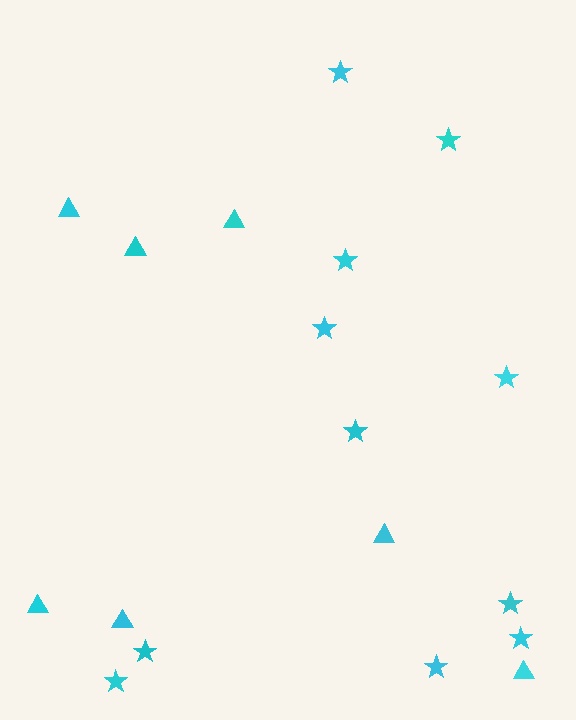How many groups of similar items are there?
There are 2 groups: one group of triangles (7) and one group of stars (11).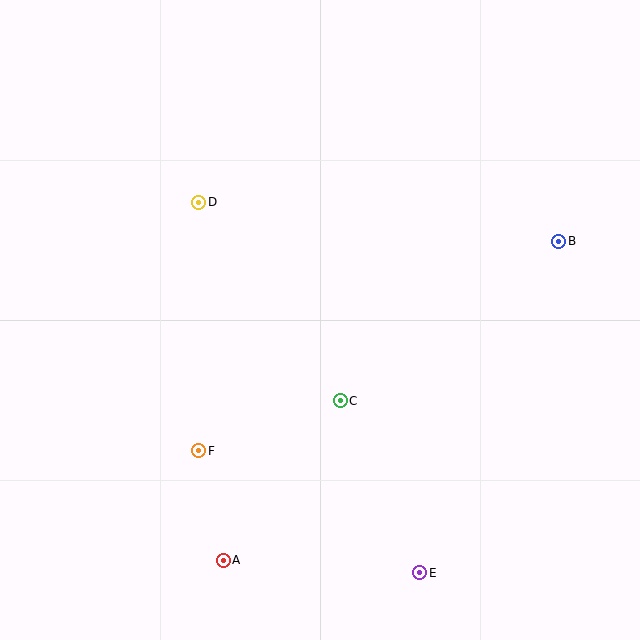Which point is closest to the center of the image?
Point C at (340, 401) is closest to the center.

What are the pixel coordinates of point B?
Point B is at (559, 241).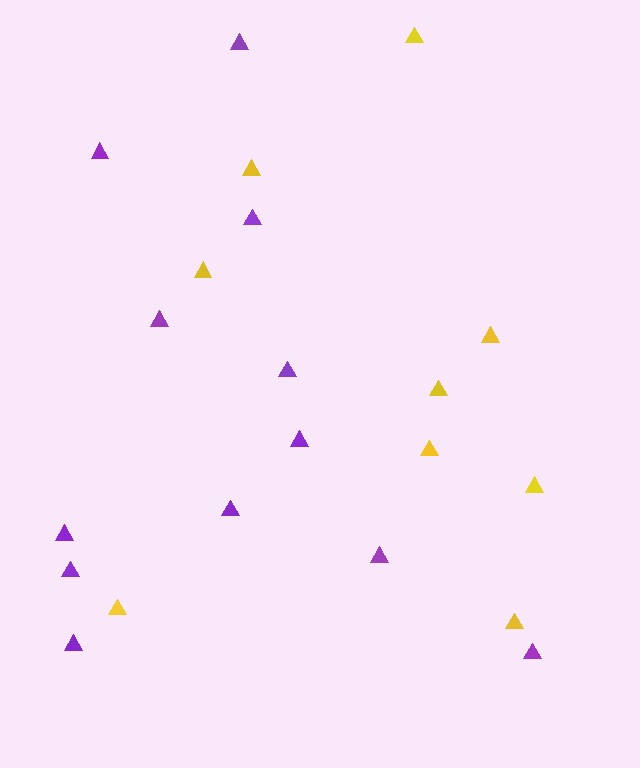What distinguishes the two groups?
There are 2 groups: one group of yellow triangles (9) and one group of purple triangles (12).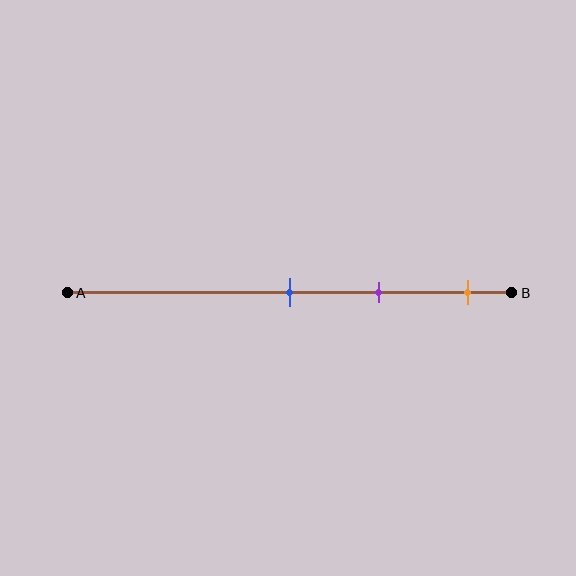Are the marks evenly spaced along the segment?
Yes, the marks are approximately evenly spaced.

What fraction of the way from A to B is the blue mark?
The blue mark is approximately 50% (0.5) of the way from A to B.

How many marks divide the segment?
There are 3 marks dividing the segment.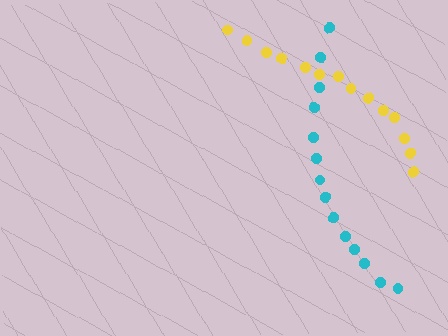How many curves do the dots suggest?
There are 2 distinct paths.